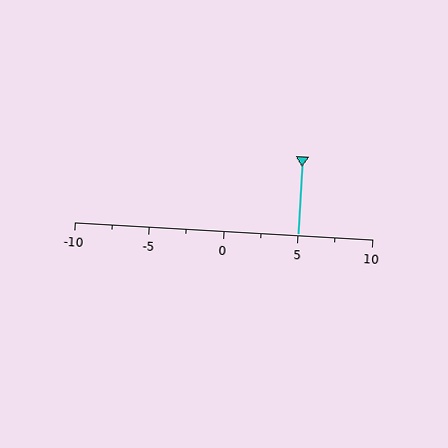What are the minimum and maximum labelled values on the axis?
The axis runs from -10 to 10.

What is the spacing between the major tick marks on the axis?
The major ticks are spaced 5 apart.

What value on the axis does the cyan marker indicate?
The marker indicates approximately 5.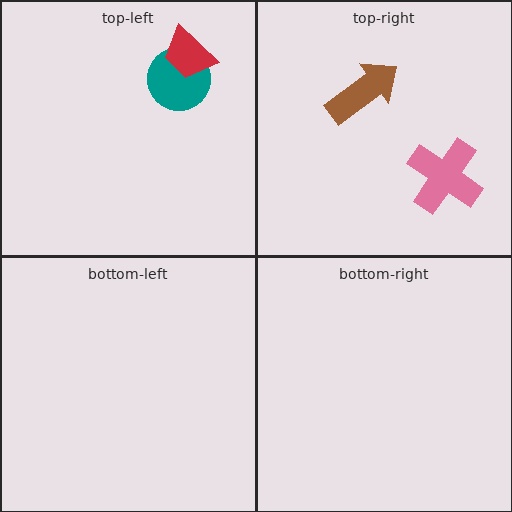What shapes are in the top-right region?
The pink cross, the brown arrow.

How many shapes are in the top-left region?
2.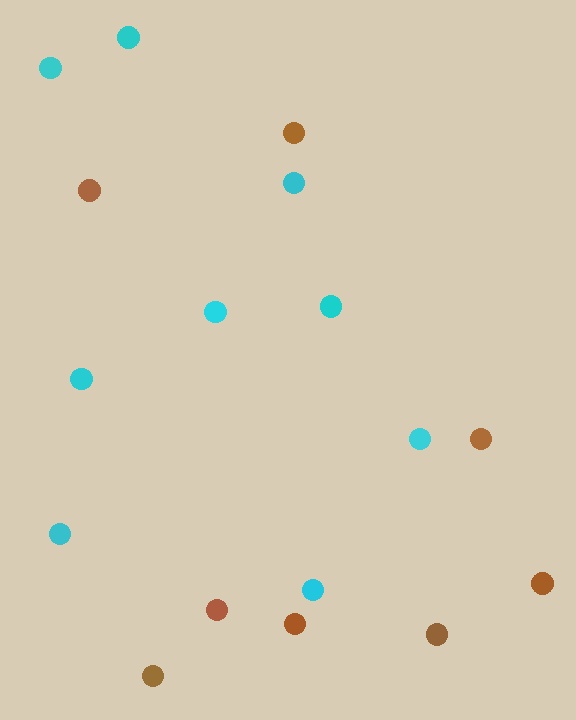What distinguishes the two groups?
There are 2 groups: one group of brown circles (8) and one group of cyan circles (9).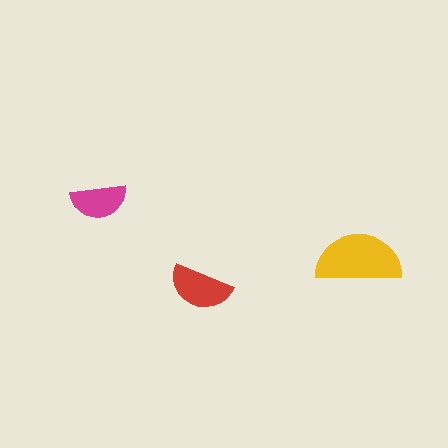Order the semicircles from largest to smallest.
the yellow one, the red one, the magenta one.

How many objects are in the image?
There are 3 objects in the image.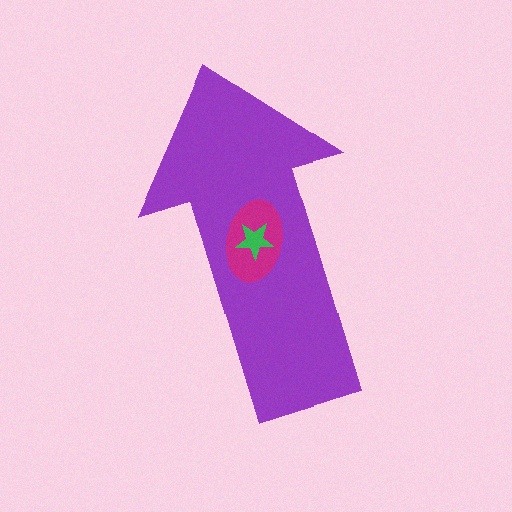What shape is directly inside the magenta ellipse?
The green star.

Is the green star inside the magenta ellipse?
Yes.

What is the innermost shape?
The green star.